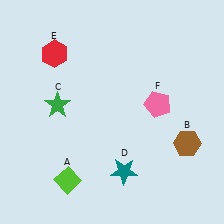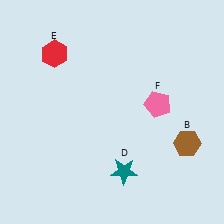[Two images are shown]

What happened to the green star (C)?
The green star (C) was removed in Image 2. It was in the top-left area of Image 1.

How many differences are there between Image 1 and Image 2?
There are 2 differences between the two images.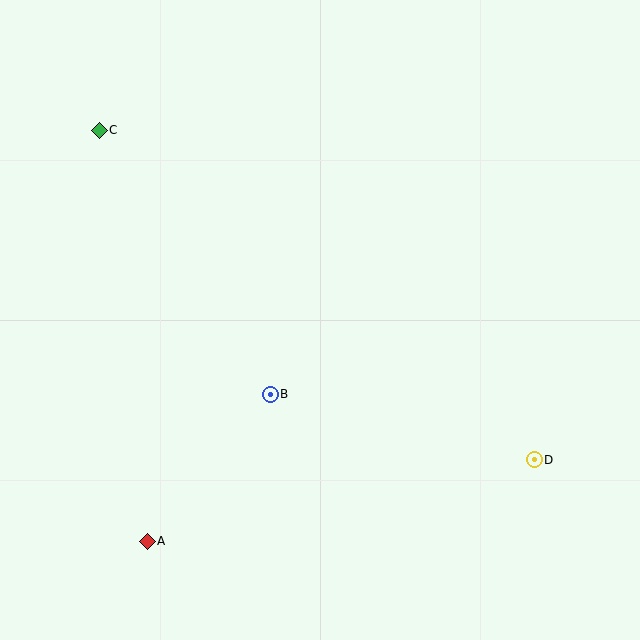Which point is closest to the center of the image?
Point B at (270, 394) is closest to the center.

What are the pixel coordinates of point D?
Point D is at (534, 460).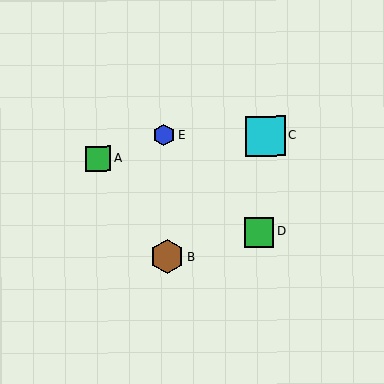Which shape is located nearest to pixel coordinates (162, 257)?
The brown hexagon (labeled B) at (167, 257) is nearest to that location.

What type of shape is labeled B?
Shape B is a brown hexagon.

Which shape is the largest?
The cyan square (labeled C) is the largest.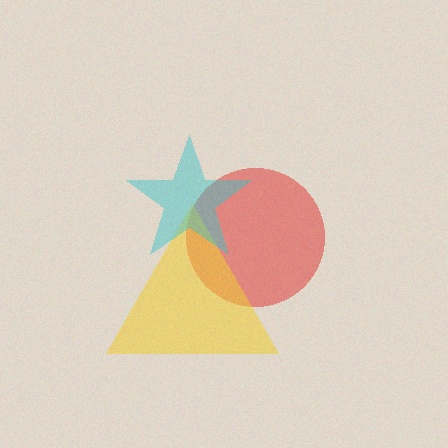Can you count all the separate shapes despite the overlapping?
Yes, there are 3 separate shapes.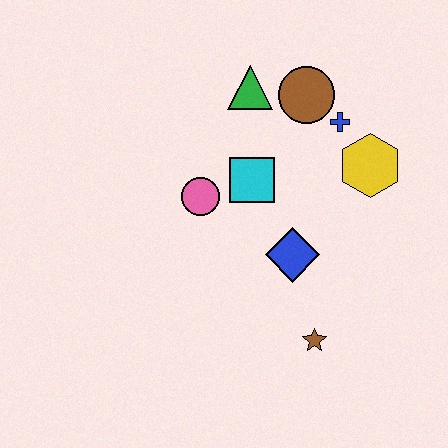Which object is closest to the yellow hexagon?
The blue cross is closest to the yellow hexagon.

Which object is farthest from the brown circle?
The brown star is farthest from the brown circle.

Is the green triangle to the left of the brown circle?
Yes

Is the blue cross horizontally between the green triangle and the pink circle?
No